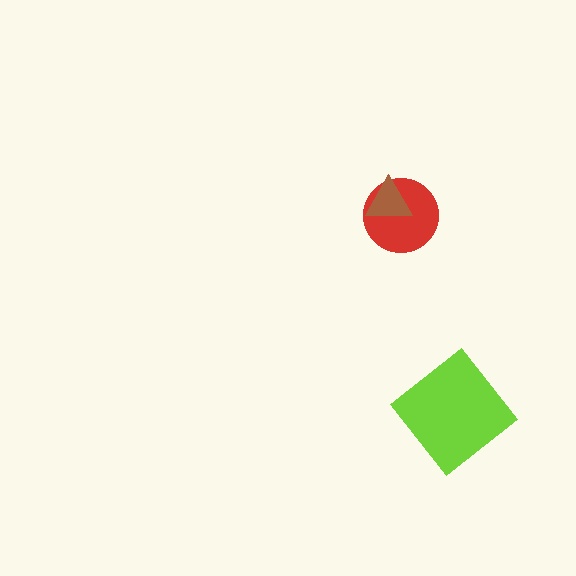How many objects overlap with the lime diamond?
0 objects overlap with the lime diamond.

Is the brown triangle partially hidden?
No, no other shape covers it.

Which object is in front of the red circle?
The brown triangle is in front of the red circle.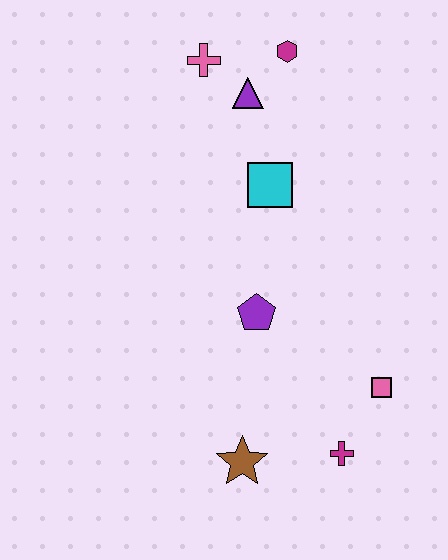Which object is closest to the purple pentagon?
The cyan square is closest to the purple pentagon.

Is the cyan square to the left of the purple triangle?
No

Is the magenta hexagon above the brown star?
Yes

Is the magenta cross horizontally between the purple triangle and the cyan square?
No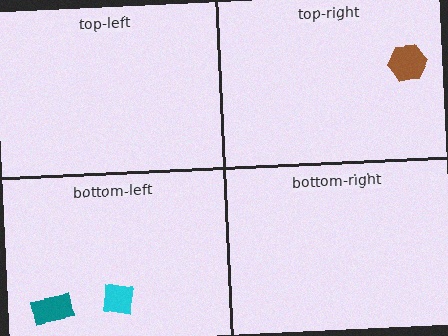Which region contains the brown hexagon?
The top-right region.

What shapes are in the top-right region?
The brown hexagon.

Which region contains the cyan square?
The bottom-left region.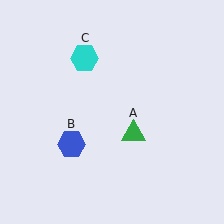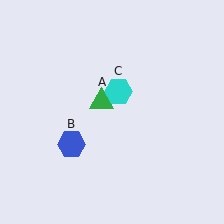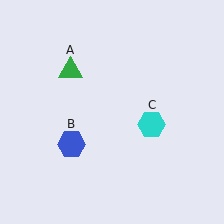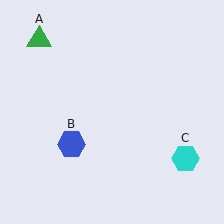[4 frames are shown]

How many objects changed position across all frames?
2 objects changed position: green triangle (object A), cyan hexagon (object C).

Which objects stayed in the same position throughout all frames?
Blue hexagon (object B) remained stationary.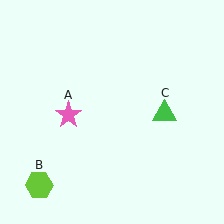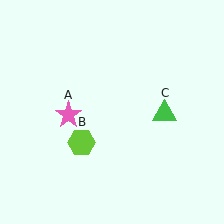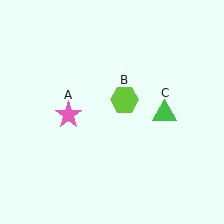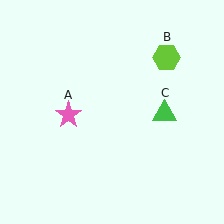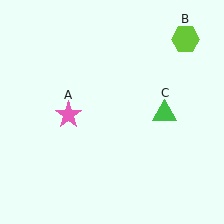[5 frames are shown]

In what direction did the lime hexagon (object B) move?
The lime hexagon (object B) moved up and to the right.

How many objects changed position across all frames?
1 object changed position: lime hexagon (object B).